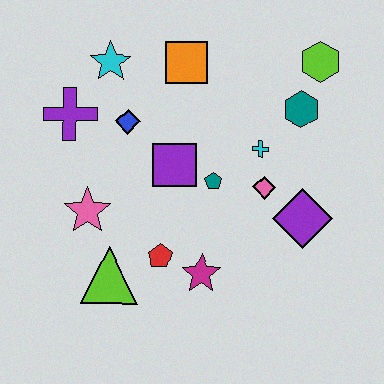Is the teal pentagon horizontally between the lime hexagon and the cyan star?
Yes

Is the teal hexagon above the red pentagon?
Yes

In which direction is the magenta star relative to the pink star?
The magenta star is to the right of the pink star.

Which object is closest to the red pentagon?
The magenta star is closest to the red pentagon.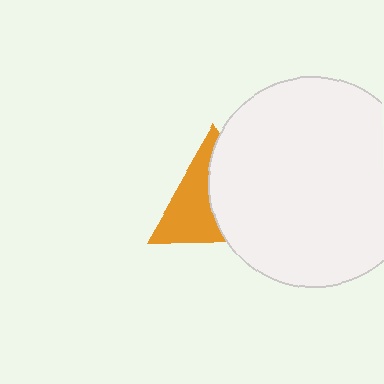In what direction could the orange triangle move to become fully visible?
The orange triangle could move left. That would shift it out from behind the white circle entirely.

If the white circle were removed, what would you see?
You would see the complete orange triangle.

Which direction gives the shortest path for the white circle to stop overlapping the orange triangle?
Moving right gives the shortest separation.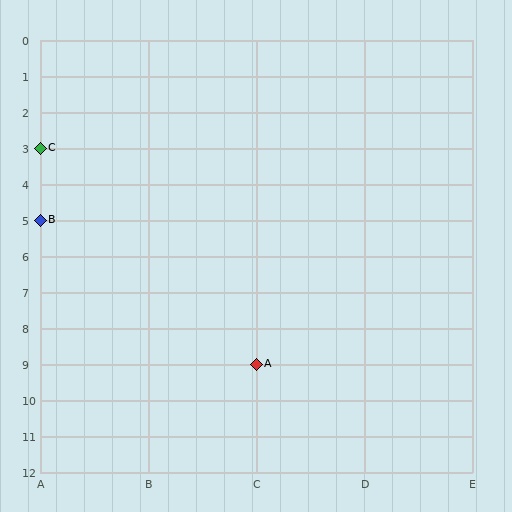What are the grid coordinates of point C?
Point C is at grid coordinates (A, 3).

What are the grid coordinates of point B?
Point B is at grid coordinates (A, 5).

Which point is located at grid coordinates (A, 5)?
Point B is at (A, 5).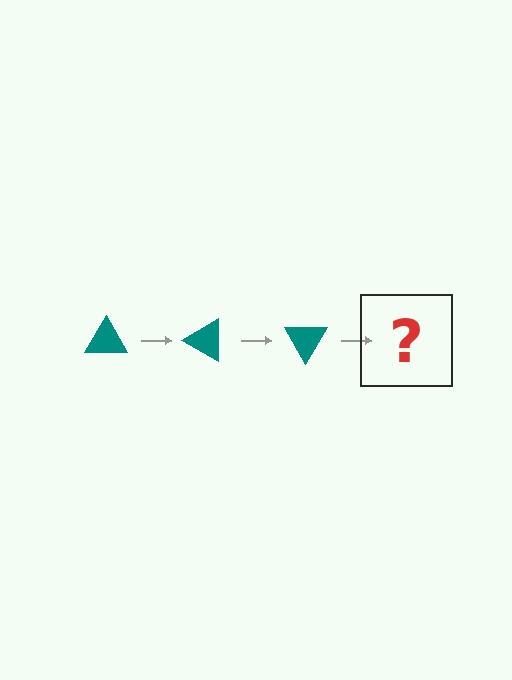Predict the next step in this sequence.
The next step is a teal triangle rotated 90 degrees.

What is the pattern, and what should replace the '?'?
The pattern is that the triangle rotates 30 degrees each step. The '?' should be a teal triangle rotated 90 degrees.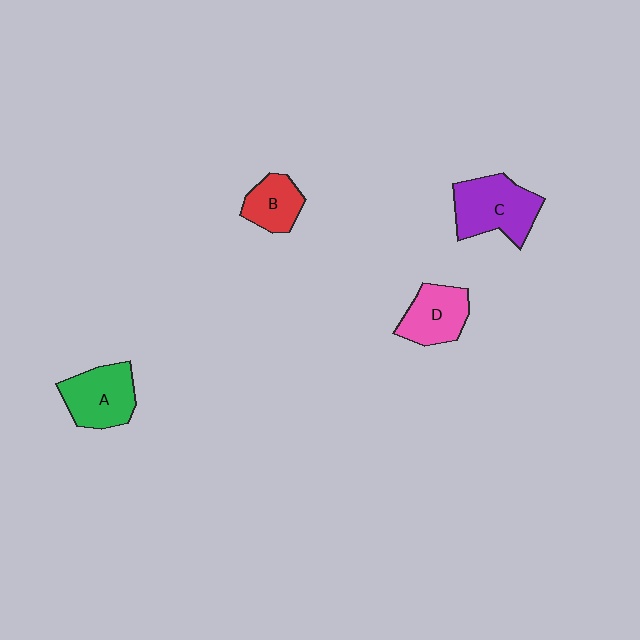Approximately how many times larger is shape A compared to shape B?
Approximately 1.5 times.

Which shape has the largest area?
Shape C (purple).